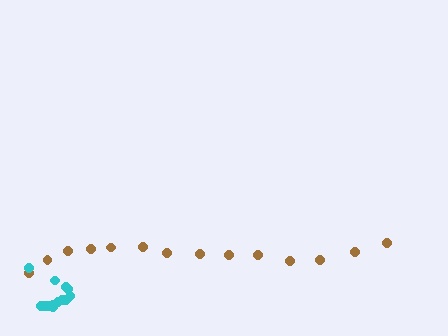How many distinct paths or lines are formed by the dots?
There are 2 distinct paths.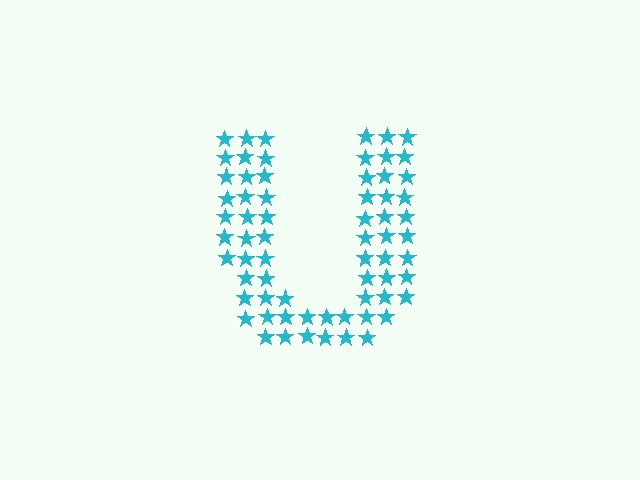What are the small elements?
The small elements are stars.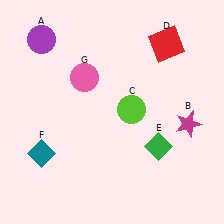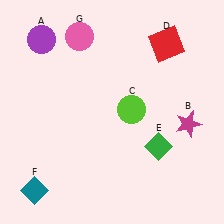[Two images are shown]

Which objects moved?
The objects that moved are: the teal diamond (F), the pink circle (G).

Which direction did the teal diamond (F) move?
The teal diamond (F) moved down.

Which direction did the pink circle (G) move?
The pink circle (G) moved up.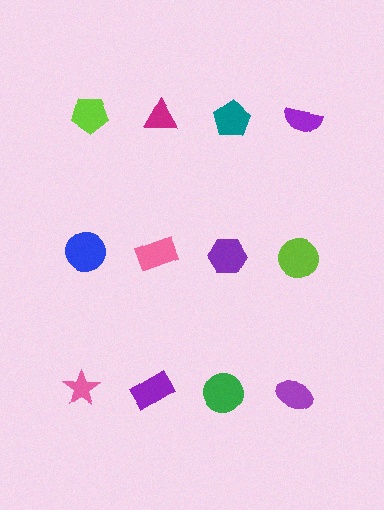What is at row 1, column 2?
A magenta triangle.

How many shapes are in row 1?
4 shapes.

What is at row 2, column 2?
A pink rectangle.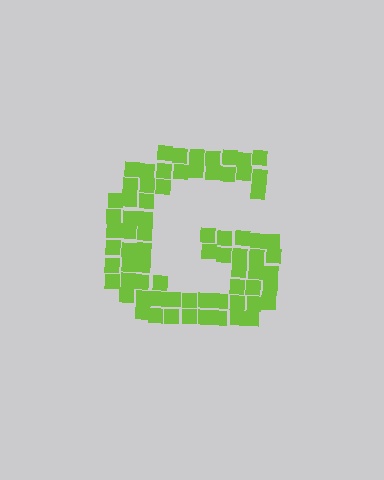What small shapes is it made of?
It is made of small squares.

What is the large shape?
The large shape is the letter G.